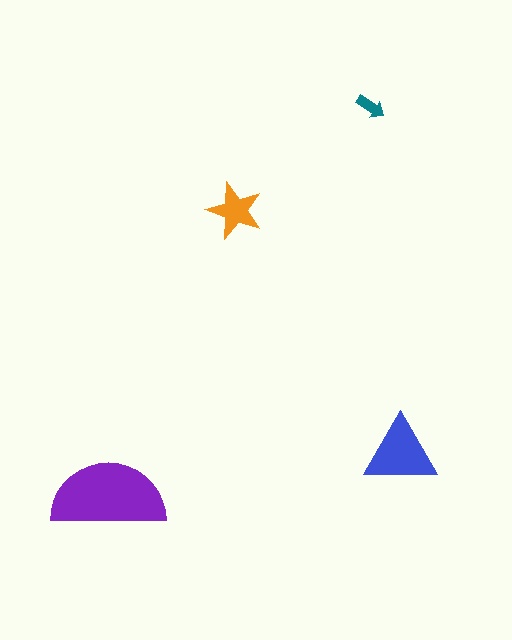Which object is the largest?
The purple semicircle.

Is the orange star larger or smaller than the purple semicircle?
Smaller.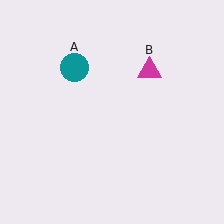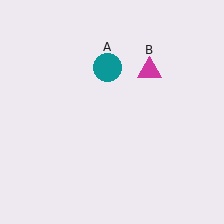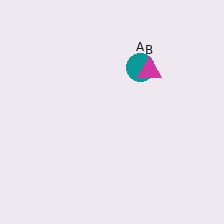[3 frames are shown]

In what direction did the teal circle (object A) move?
The teal circle (object A) moved right.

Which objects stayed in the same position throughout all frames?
Magenta triangle (object B) remained stationary.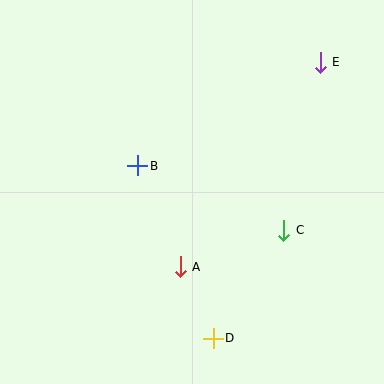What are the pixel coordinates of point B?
Point B is at (138, 166).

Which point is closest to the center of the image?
Point B at (138, 166) is closest to the center.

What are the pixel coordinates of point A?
Point A is at (180, 267).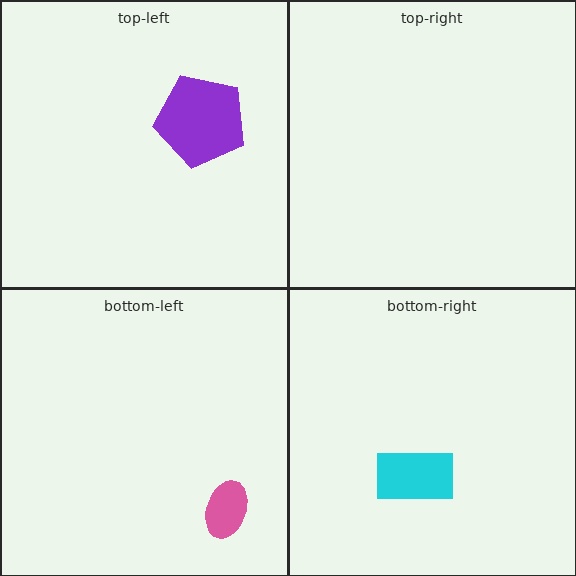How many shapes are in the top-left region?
1.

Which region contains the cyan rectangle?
The bottom-right region.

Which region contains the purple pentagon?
The top-left region.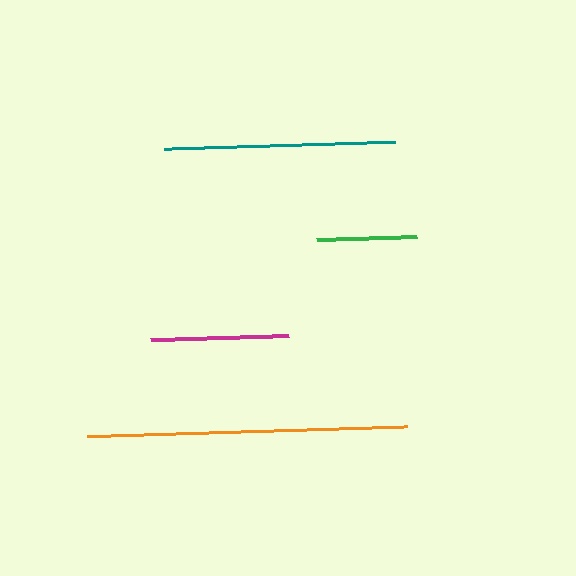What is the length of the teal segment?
The teal segment is approximately 231 pixels long.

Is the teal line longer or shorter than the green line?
The teal line is longer than the green line.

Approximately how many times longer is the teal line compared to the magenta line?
The teal line is approximately 1.7 times the length of the magenta line.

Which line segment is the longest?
The orange line is the longest at approximately 319 pixels.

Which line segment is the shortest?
The green line is the shortest at approximately 100 pixels.